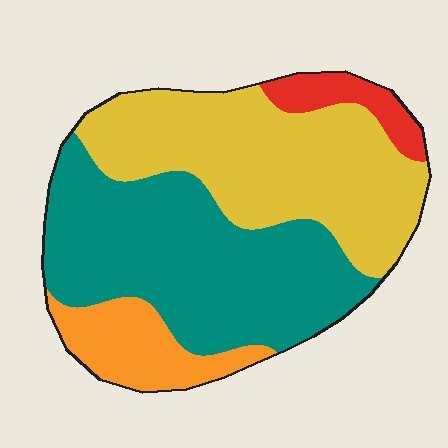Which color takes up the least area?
Red, at roughly 5%.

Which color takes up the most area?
Teal, at roughly 45%.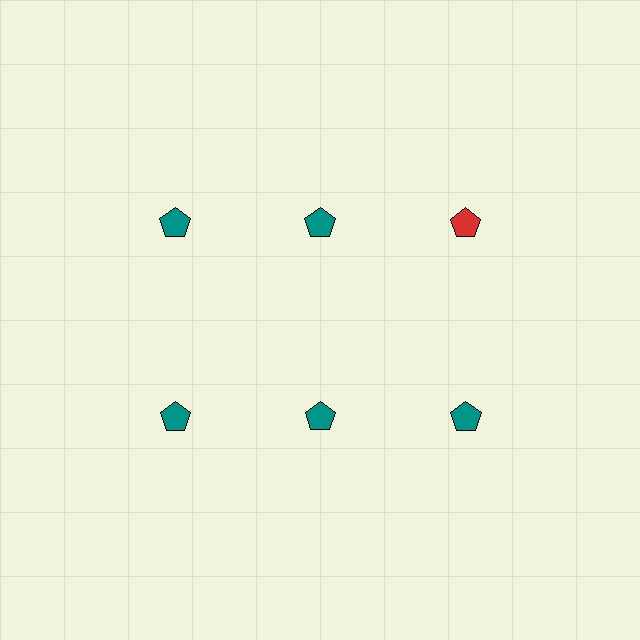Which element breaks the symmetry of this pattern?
The red pentagon in the top row, center column breaks the symmetry. All other shapes are teal pentagons.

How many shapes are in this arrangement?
There are 6 shapes arranged in a grid pattern.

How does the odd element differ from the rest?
It has a different color: red instead of teal.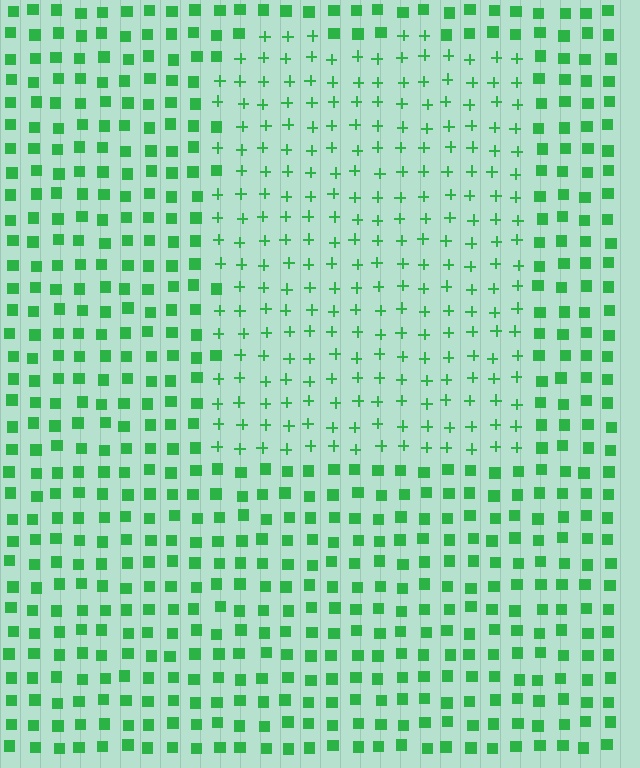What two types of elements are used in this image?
The image uses plus signs inside the rectangle region and squares outside it.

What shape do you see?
I see a rectangle.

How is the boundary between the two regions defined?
The boundary is defined by a change in element shape: plus signs inside vs. squares outside. All elements share the same color and spacing.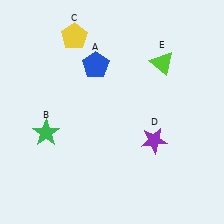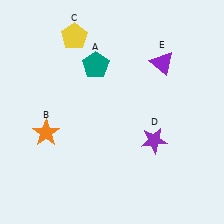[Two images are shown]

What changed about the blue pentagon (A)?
In Image 1, A is blue. In Image 2, it changed to teal.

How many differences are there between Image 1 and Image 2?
There are 3 differences between the two images.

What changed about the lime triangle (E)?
In Image 1, E is lime. In Image 2, it changed to purple.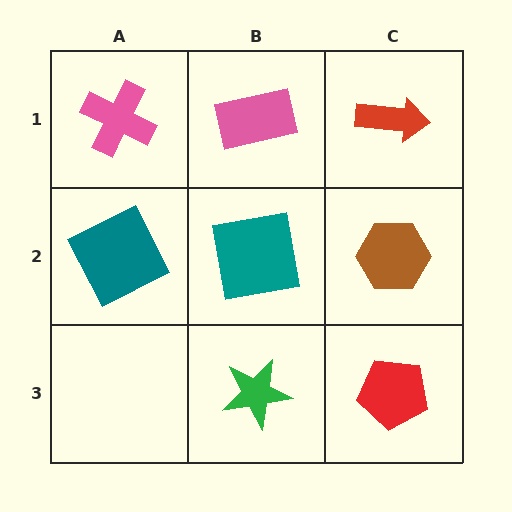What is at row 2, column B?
A teal square.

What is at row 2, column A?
A teal square.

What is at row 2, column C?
A brown hexagon.